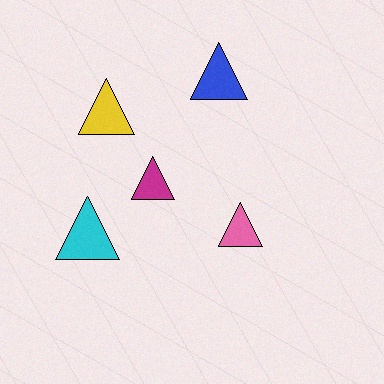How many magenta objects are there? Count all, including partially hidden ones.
There is 1 magenta object.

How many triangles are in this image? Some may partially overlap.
There are 5 triangles.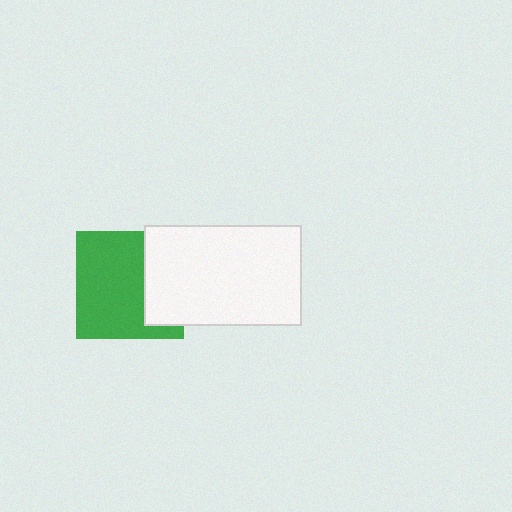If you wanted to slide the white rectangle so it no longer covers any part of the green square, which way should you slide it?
Slide it right — that is the most direct way to separate the two shapes.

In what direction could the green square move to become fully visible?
The green square could move left. That would shift it out from behind the white rectangle entirely.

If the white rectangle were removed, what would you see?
You would see the complete green square.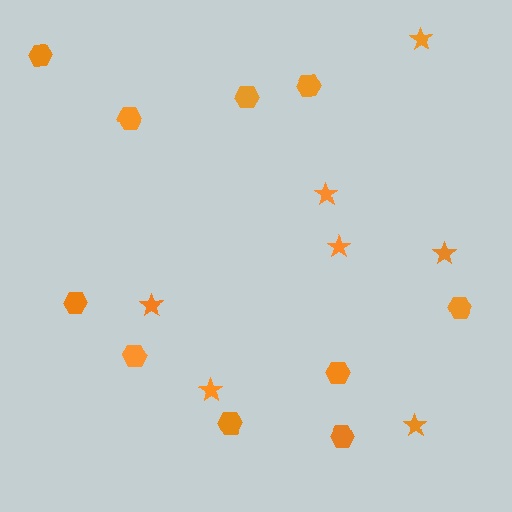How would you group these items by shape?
There are 2 groups: one group of hexagons (10) and one group of stars (7).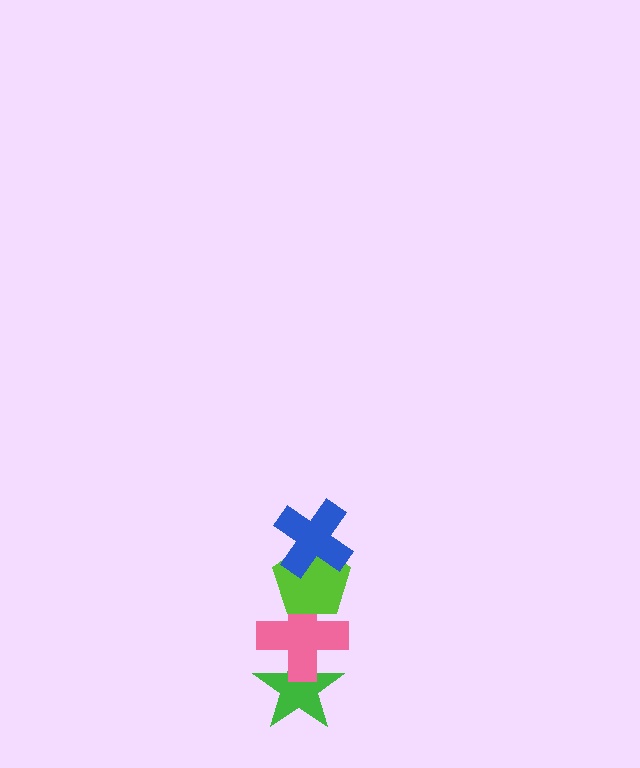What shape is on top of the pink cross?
The lime pentagon is on top of the pink cross.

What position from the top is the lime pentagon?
The lime pentagon is 2nd from the top.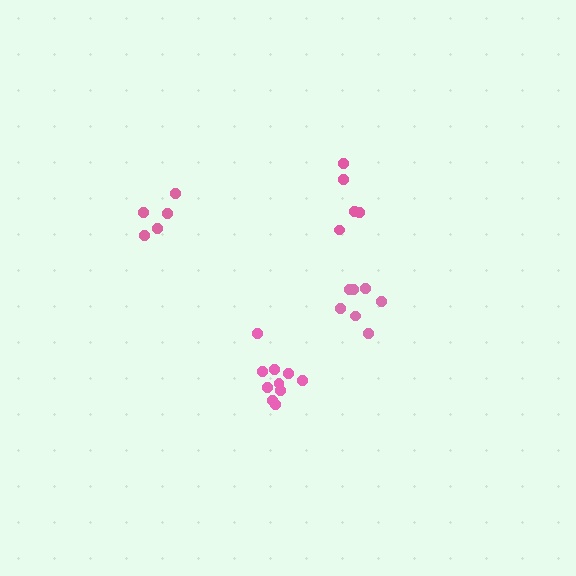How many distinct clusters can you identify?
There are 4 distinct clusters.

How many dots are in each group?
Group 1: 5 dots, Group 2: 10 dots, Group 3: 5 dots, Group 4: 7 dots (27 total).